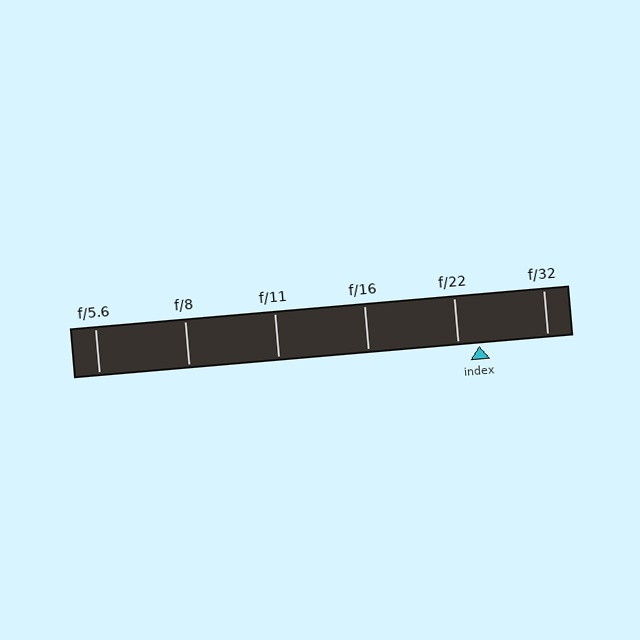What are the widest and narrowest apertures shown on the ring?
The widest aperture shown is f/5.6 and the narrowest is f/32.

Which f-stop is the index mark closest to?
The index mark is closest to f/22.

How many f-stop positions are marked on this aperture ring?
There are 6 f-stop positions marked.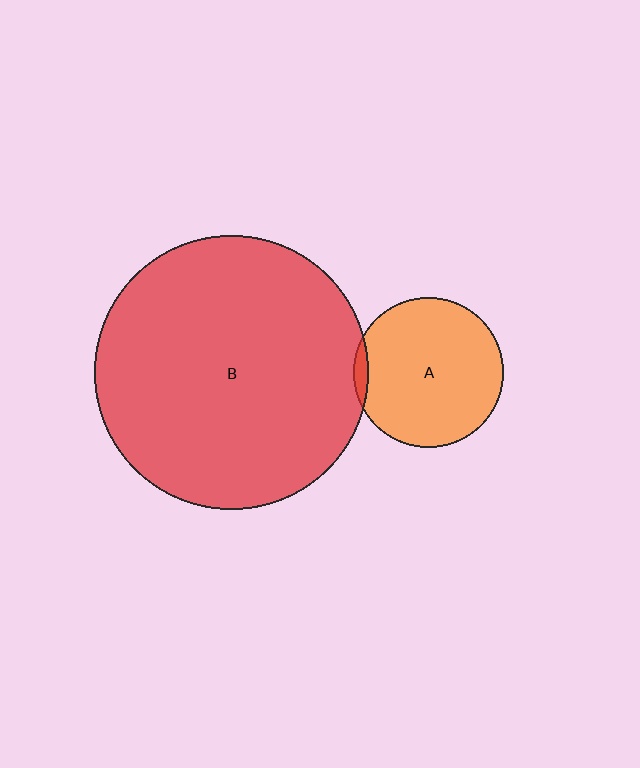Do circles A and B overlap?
Yes.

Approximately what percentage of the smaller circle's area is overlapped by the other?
Approximately 5%.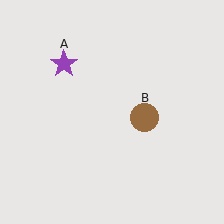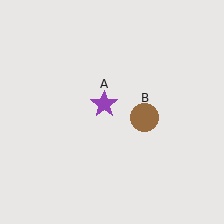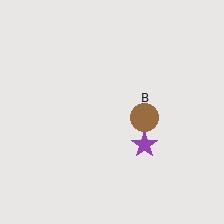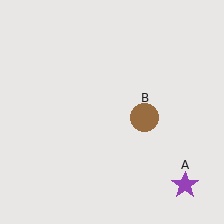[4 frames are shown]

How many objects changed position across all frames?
1 object changed position: purple star (object A).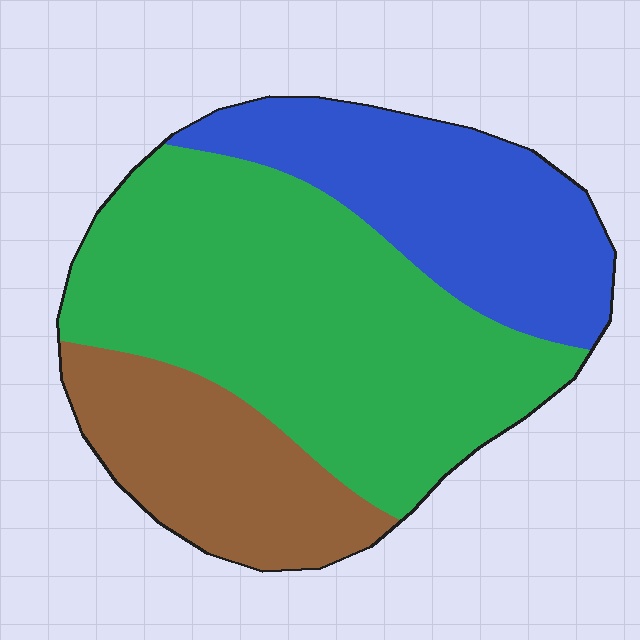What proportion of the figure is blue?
Blue covers roughly 25% of the figure.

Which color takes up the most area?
Green, at roughly 50%.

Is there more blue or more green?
Green.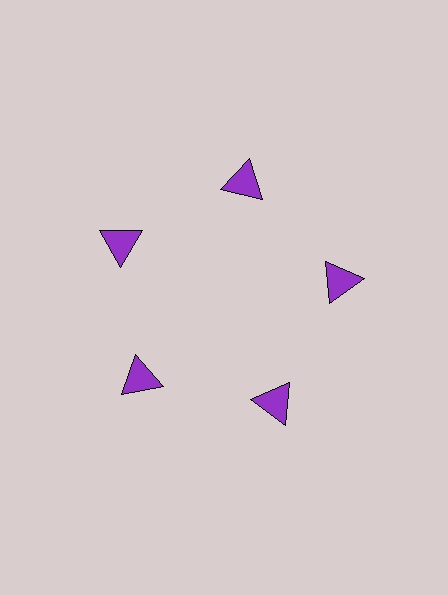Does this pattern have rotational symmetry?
Yes, this pattern has 5-fold rotational symmetry. It looks the same after rotating 72 degrees around the center.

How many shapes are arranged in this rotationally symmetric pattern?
There are 5 shapes, arranged in 5 groups of 1.